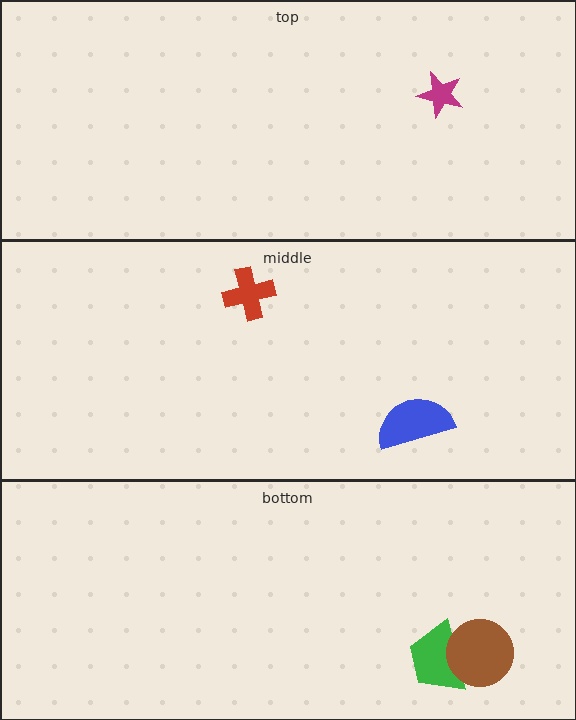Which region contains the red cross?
The middle region.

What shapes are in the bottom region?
The green trapezoid, the brown circle.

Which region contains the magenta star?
The top region.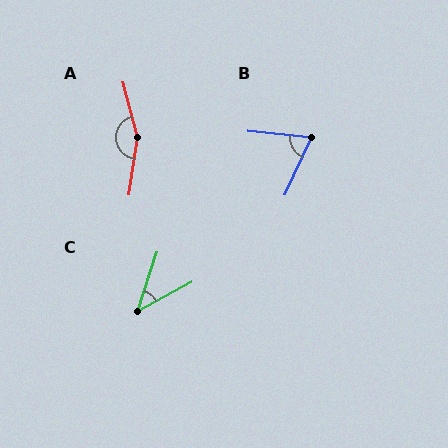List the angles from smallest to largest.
C (44°), B (71°), A (157°).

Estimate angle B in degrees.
Approximately 71 degrees.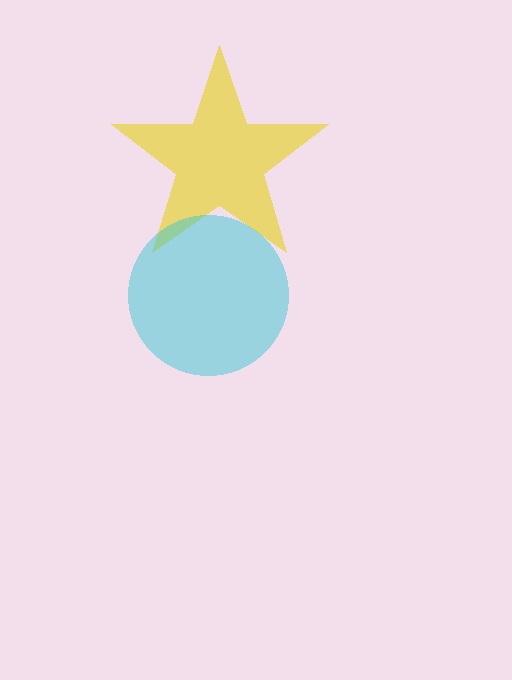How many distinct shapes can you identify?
There are 2 distinct shapes: a yellow star, a cyan circle.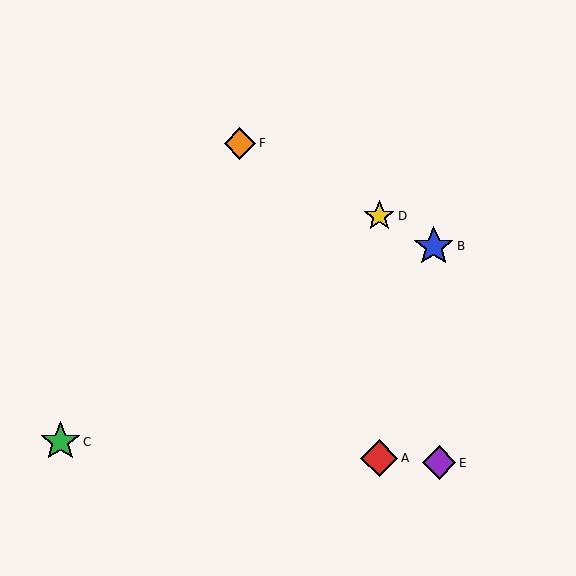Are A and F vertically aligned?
No, A is at x≈379 and F is at x≈240.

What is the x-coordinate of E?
Object E is at x≈439.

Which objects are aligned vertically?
Objects A, D are aligned vertically.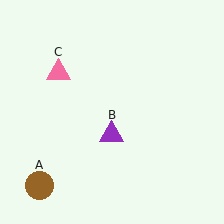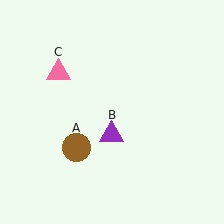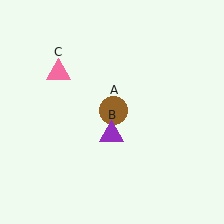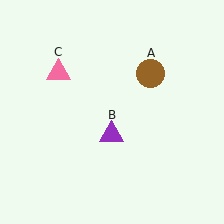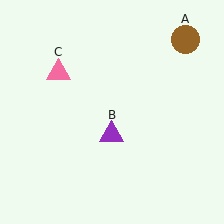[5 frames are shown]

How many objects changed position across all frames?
1 object changed position: brown circle (object A).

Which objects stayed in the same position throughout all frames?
Purple triangle (object B) and pink triangle (object C) remained stationary.